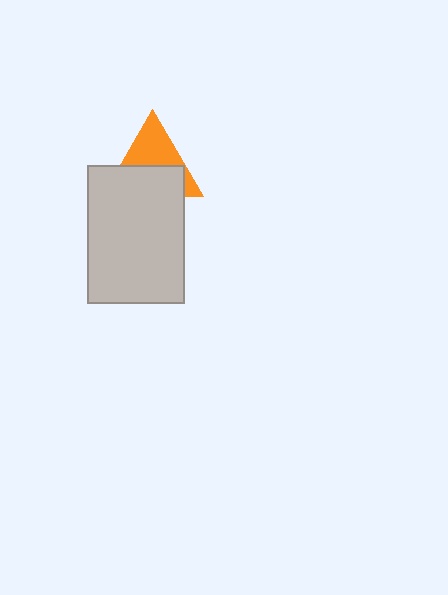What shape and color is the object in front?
The object in front is a light gray rectangle.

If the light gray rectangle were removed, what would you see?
You would see the complete orange triangle.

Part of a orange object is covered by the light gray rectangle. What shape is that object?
It is a triangle.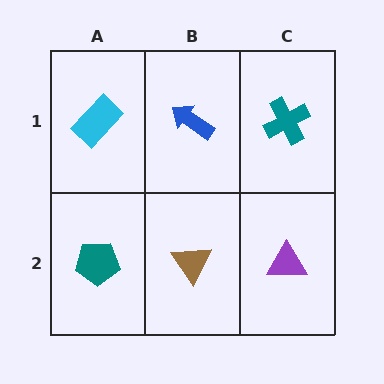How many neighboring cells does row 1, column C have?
2.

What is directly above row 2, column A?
A cyan rectangle.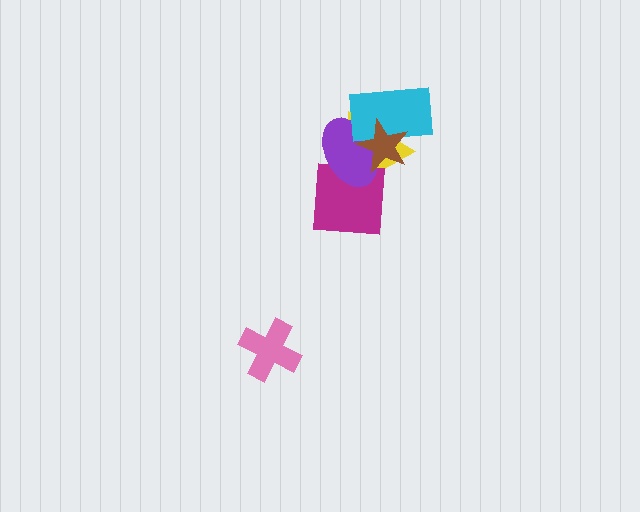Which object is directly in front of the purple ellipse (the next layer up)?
The cyan rectangle is directly in front of the purple ellipse.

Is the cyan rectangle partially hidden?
Yes, it is partially covered by another shape.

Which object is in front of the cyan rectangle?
The brown star is in front of the cyan rectangle.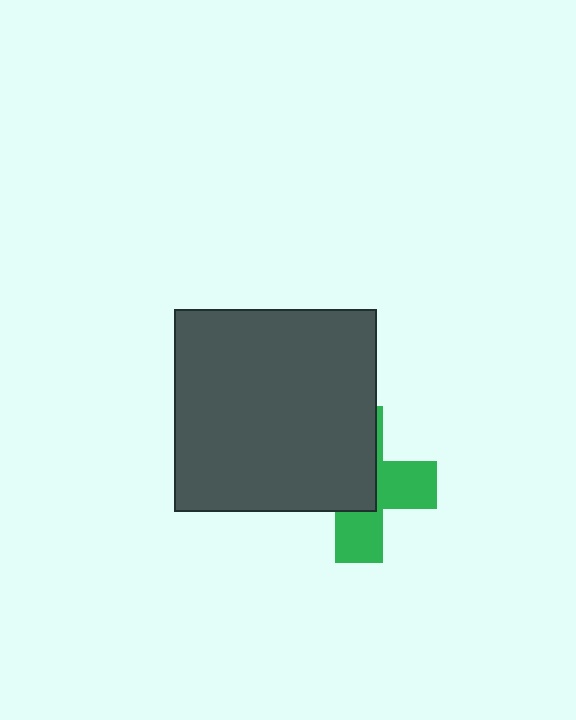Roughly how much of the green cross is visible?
A small part of it is visible (roughly 44%).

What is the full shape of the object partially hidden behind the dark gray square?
The partially hidden object is a green cross.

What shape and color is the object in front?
The object in front is a dark gray square.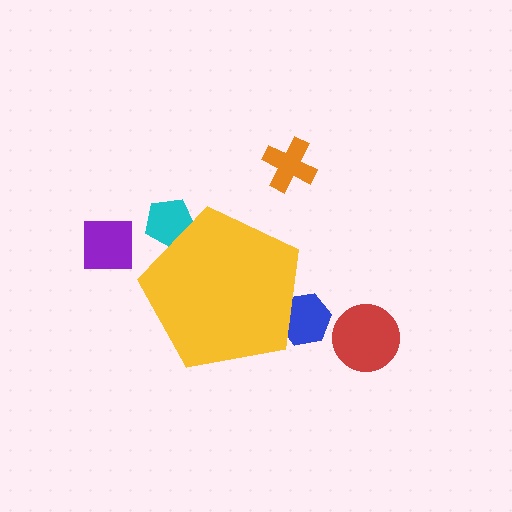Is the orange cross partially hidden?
No, the orange cross is fully visible.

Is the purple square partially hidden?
No, the purple square is fully visible.